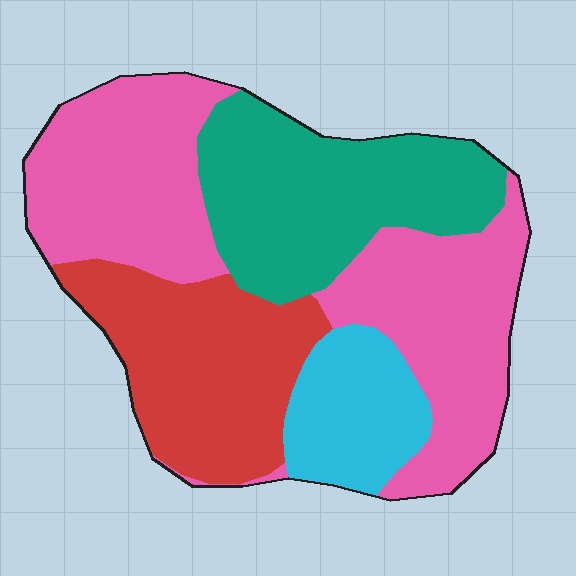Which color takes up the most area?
Pink, at roughly 40%.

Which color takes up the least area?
Cyan, at roughly 10%.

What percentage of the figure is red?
Red covers roughly 20% of the figure.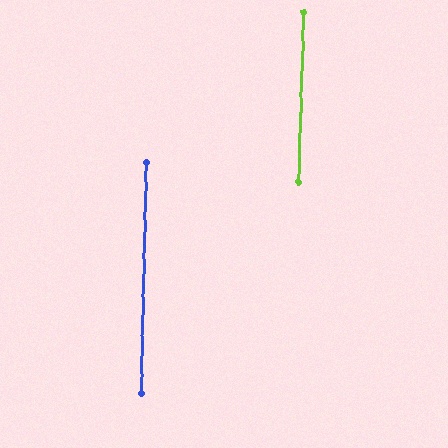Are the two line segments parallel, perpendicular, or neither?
Parallel — their directions differ by only 0.6°.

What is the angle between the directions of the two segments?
Approximately 1 degree.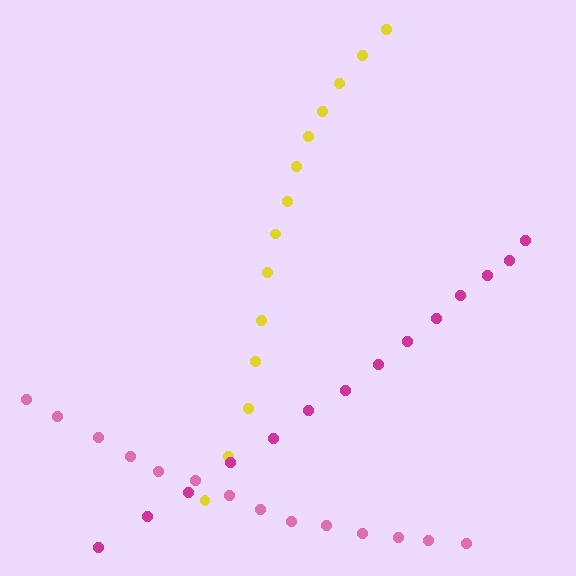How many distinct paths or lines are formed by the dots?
There are 3 distinct paths.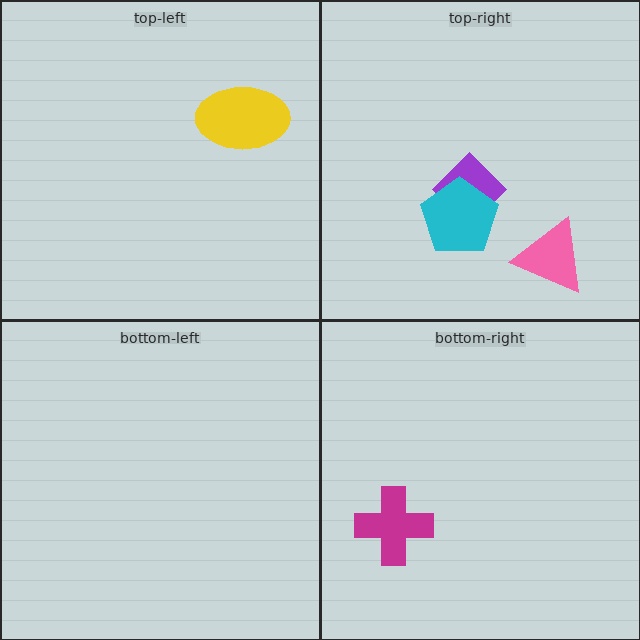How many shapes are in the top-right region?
3.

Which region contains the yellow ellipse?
The top-left region.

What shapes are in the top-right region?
The purple diamond, the pink triangle, the cyan pentagon.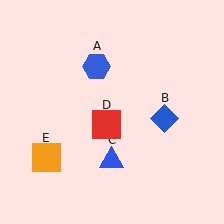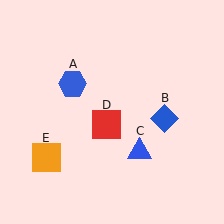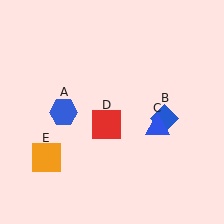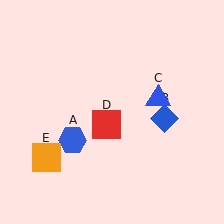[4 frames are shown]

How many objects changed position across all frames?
2 objects changed position: blue hexagon (object A), blue triangle (object C).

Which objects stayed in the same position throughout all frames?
Blue diamond (object B) and red square (object D) and orange square (object E) remained stationary.